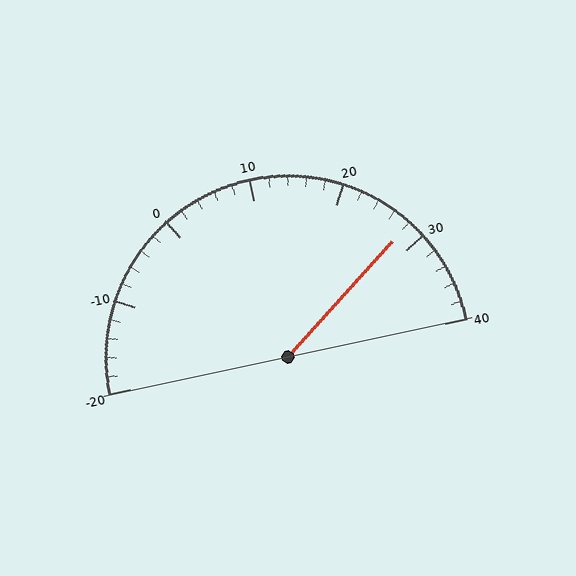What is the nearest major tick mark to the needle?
The nearest major tick mark is 30.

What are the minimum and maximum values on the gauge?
The gauge ranges from -20 to 40.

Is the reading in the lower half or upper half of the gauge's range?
The reading is in the upper half of the range (-20 to 40).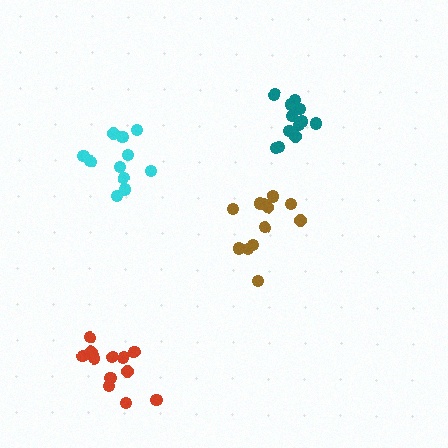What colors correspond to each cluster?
The clusters are colored: brown, cyan, red, teal.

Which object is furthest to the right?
The teal cluster is rightmost.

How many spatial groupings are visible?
There are 4 spatial groupings.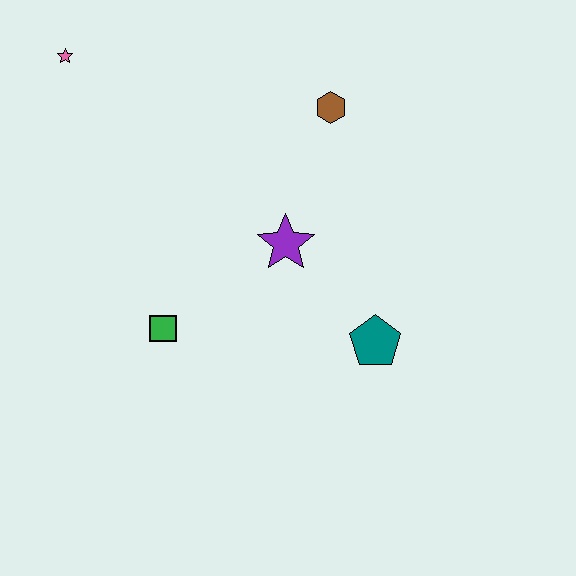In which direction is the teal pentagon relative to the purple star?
The teal pentagon is below the purple star.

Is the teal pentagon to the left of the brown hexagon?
No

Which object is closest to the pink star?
The brown hexagon is closest to the pink star.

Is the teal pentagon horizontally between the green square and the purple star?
No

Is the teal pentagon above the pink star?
No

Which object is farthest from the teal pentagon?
The pink star is farthest from the teal pentagon.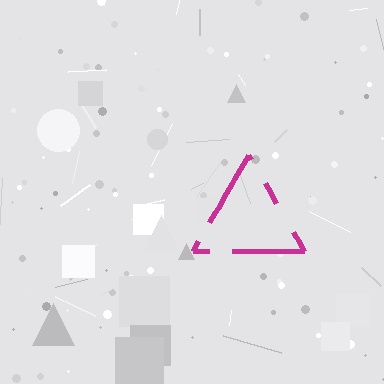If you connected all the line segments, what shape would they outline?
They would outline a triangle.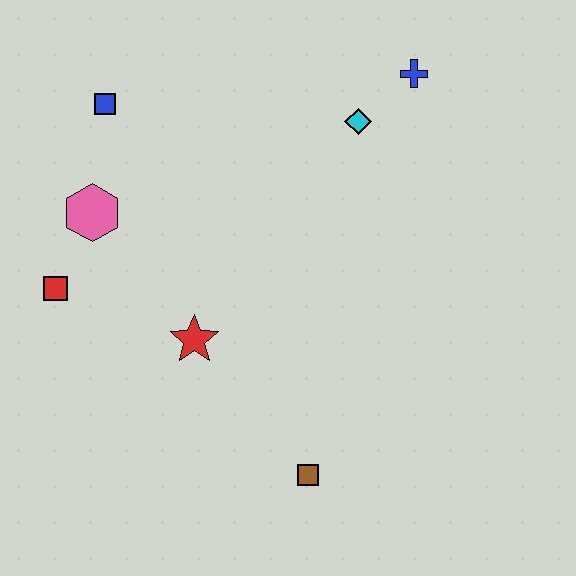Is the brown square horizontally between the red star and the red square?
No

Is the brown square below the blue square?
Yes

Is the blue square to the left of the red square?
No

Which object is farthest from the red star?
The blue cross is farthest from the red star.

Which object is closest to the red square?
The pink hexagon is closest to the red square.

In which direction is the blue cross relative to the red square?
The blue cross is to the right of the red square.